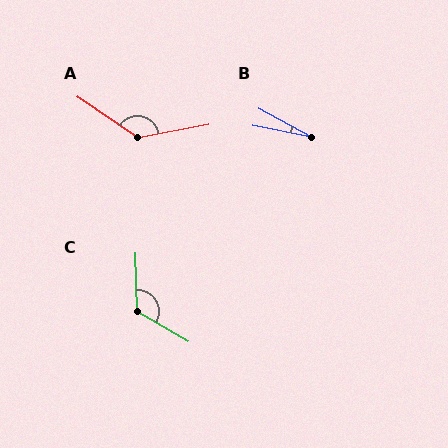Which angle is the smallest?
B, at approximately 18 degrees.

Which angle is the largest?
A, at approximately 135 degrees.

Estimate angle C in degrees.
Approximately 122 degrees.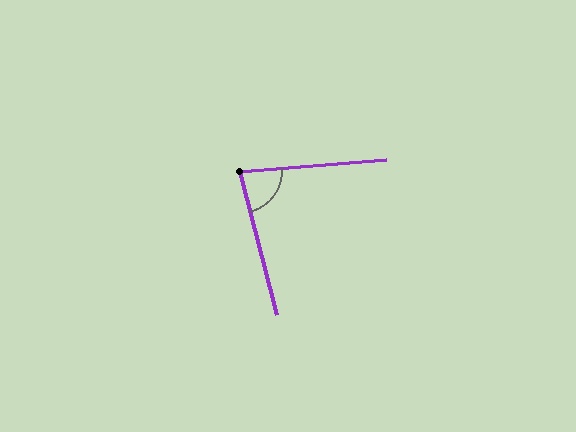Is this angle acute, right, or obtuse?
It is acute.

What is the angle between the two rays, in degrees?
Approximately 80 degrees.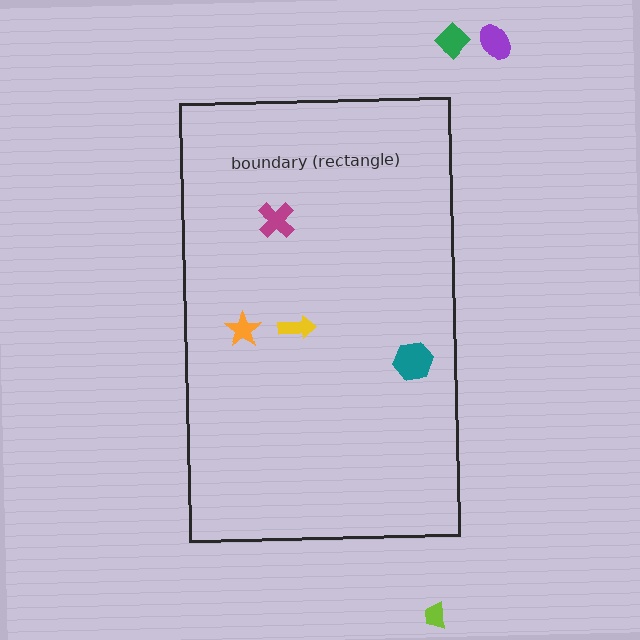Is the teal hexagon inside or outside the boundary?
Inside.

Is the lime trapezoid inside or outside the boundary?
Outside.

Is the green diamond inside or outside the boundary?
Outside.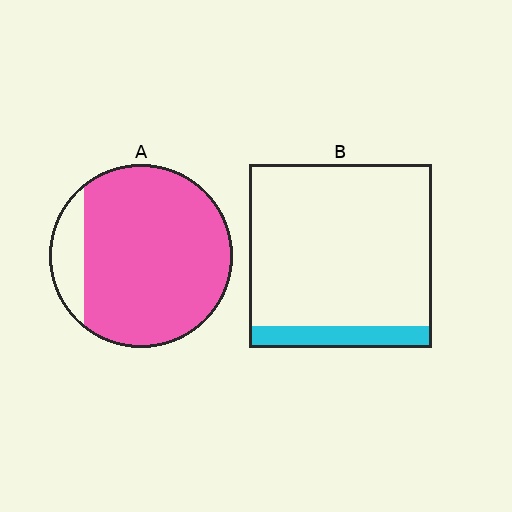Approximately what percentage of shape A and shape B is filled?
A is approximately 85% and B is approximately 10%.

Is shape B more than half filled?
No.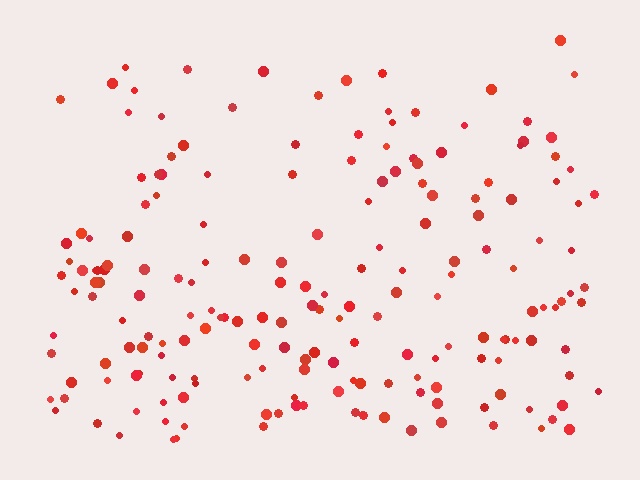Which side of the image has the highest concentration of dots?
The bottom.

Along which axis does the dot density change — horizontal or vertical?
Vertical.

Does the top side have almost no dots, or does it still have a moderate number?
Still a moderate number, just noticeably fewer than the bottom.